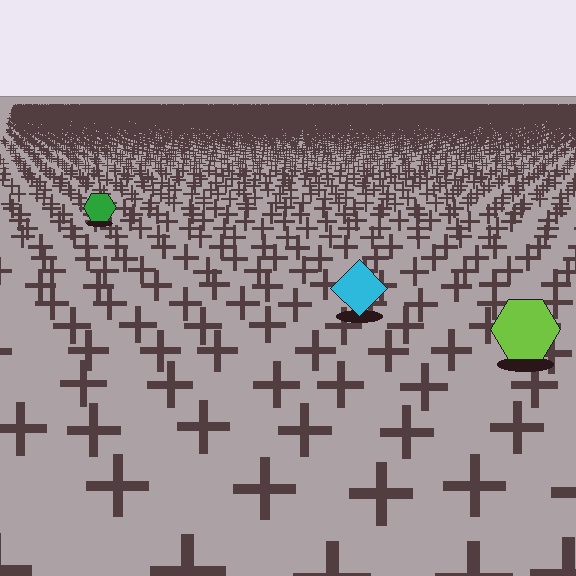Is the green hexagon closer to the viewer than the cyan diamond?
No. The cyan diamond is closer — you can tell from the texture gradient: the ground texture is coarser near it.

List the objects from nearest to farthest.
From nearest to farthest: the lime hexagon, the cyan diamond, the green hexagon.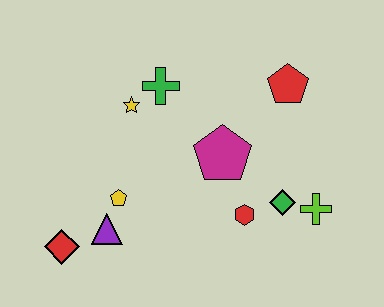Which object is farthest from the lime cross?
The red diamond is farthest from the lime cross.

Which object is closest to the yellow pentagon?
The purple triangle is closest to the yellow pentagon.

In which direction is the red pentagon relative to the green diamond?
The red pentagon is above the green diamond.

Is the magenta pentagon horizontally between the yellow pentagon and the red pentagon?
Yes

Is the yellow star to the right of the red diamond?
Yes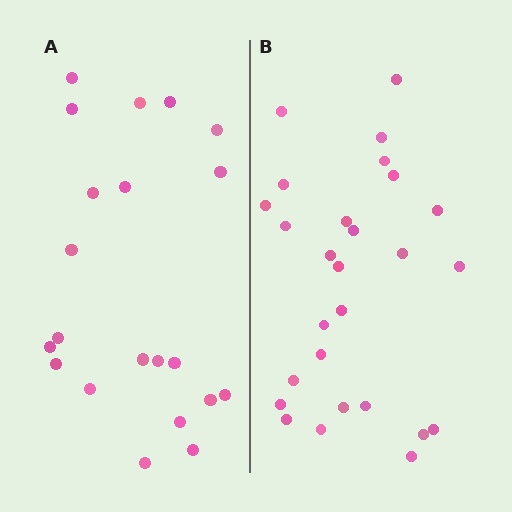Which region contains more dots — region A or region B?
Region B (the right region) has more dots.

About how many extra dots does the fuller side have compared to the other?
Region B has about 6 more dots than region A.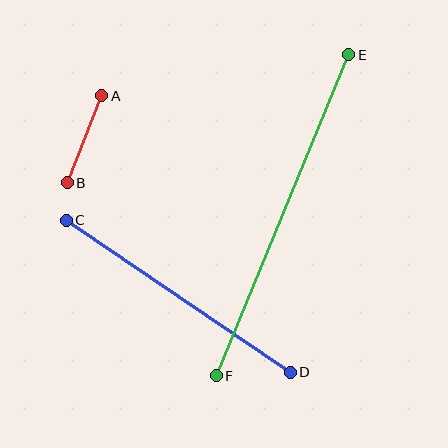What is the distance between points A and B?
The distance is approximately 93 pixels.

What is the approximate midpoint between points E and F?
The midpoint is at approximately (283, 215) pixels.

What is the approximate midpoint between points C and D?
The midpoint is at approximately (178, 296) pixels.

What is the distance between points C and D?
The distance is approximately 271 pixels.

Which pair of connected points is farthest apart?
Points E and F are farthest apart.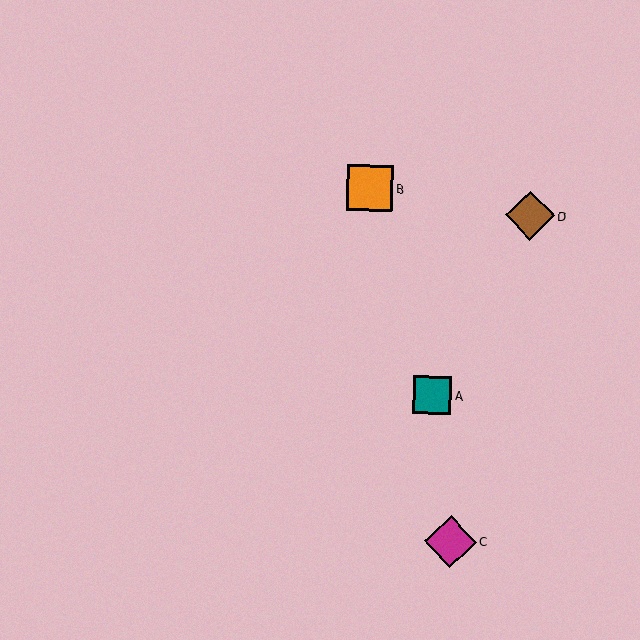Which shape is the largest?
The magenta diamond (labeled C) is the largest.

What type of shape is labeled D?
Shape D is a brown diamond.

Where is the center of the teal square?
The center of the teal square is at (432, 395).